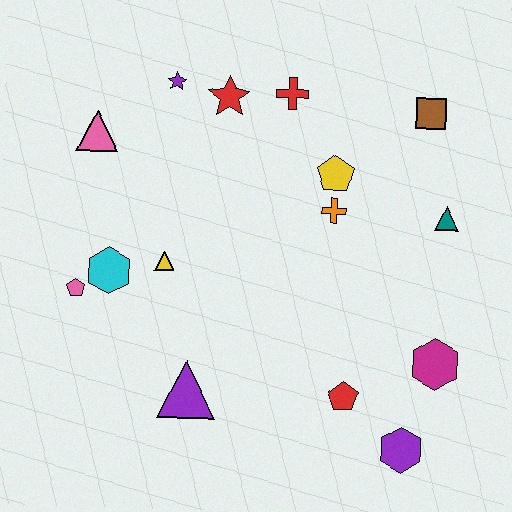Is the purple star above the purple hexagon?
Yes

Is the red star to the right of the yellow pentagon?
No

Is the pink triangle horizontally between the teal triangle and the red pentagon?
No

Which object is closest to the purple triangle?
The yellow triangle is closest to the purple triangle.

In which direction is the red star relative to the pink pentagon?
The red star is above the pink pentagon.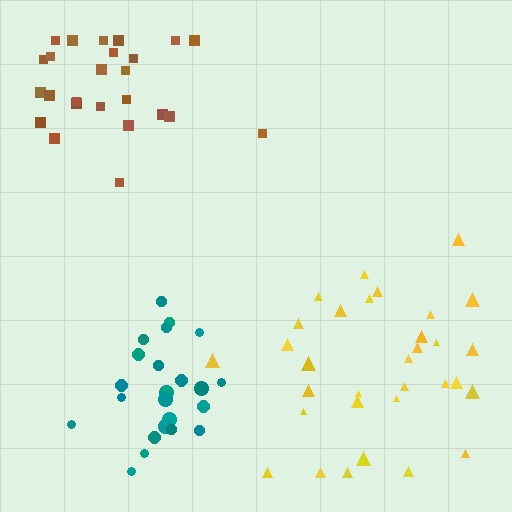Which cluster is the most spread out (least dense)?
Brown.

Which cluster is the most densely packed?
Teal.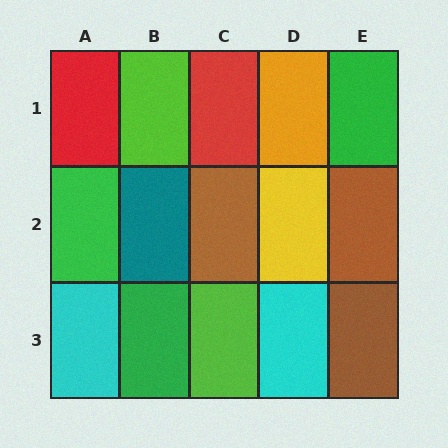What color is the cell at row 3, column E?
Brown.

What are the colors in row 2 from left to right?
Green, teal, brown, yellow, brown.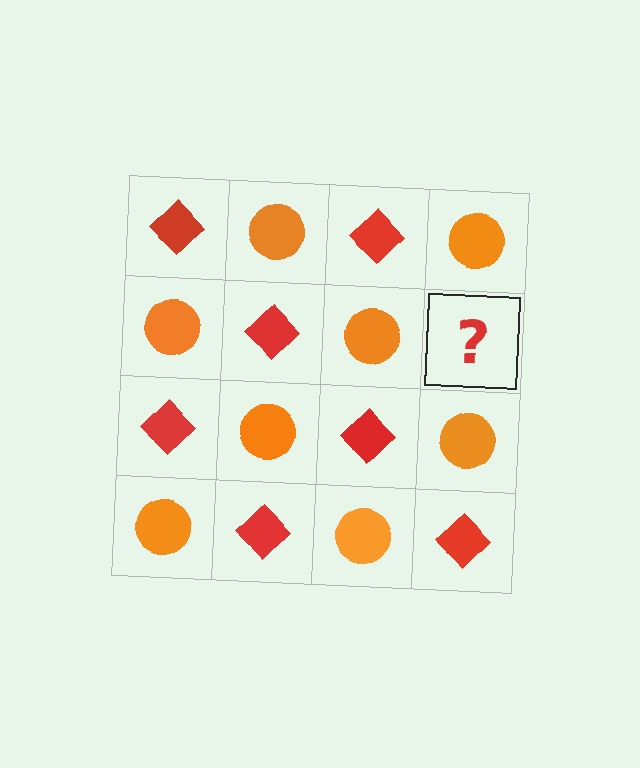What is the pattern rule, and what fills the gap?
The rule is that it alternates red diamond and orange circle in a checkerboard pattern. The gap should be filled with a red diamond.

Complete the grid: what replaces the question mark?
The question mark should be replaced with a red diamond.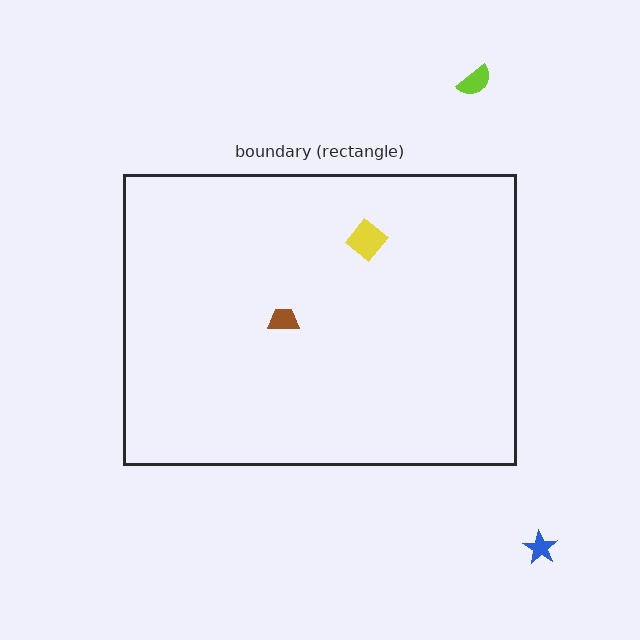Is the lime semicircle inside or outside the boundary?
Outside.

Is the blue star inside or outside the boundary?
Outside.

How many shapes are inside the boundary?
2 inside, 2 outside.